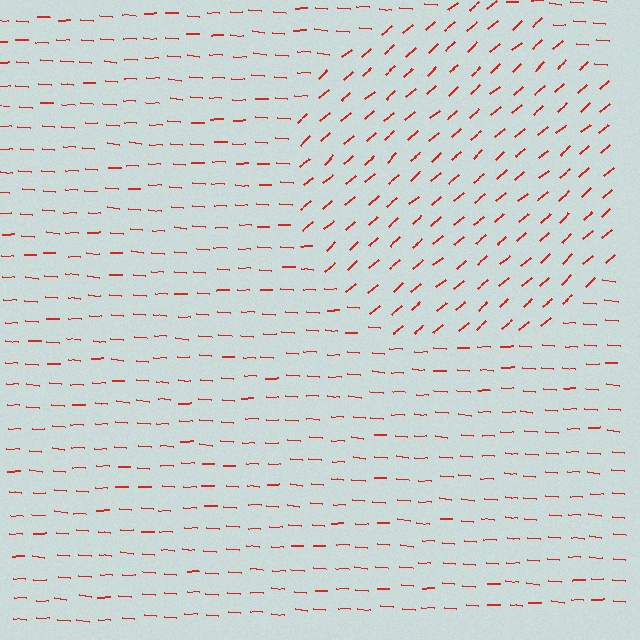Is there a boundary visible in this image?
Yes, there is a texture boundary formed by a change in line orientation.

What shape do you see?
I see a circle.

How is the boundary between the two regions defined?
The boundary is defined purely by a change in line orientation (approximately 45 degrees difference). All lines are the same color and thickness.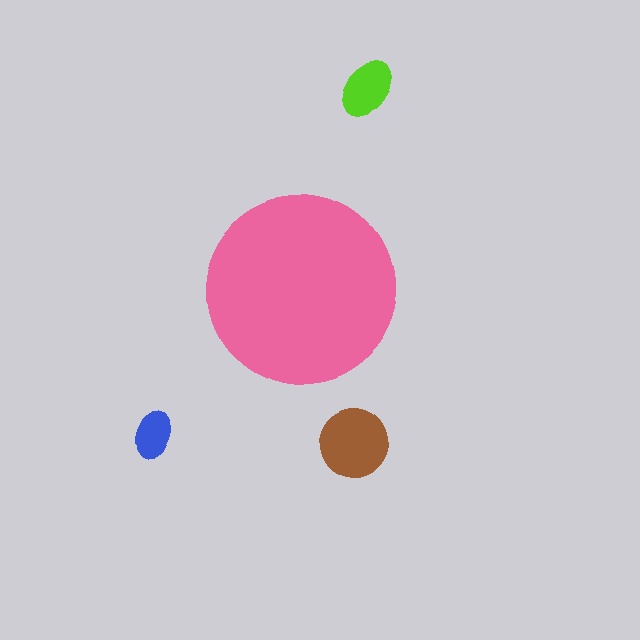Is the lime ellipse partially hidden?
No, the lime ellipse is fully visible.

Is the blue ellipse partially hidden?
No, the blue ellipse is fully visible.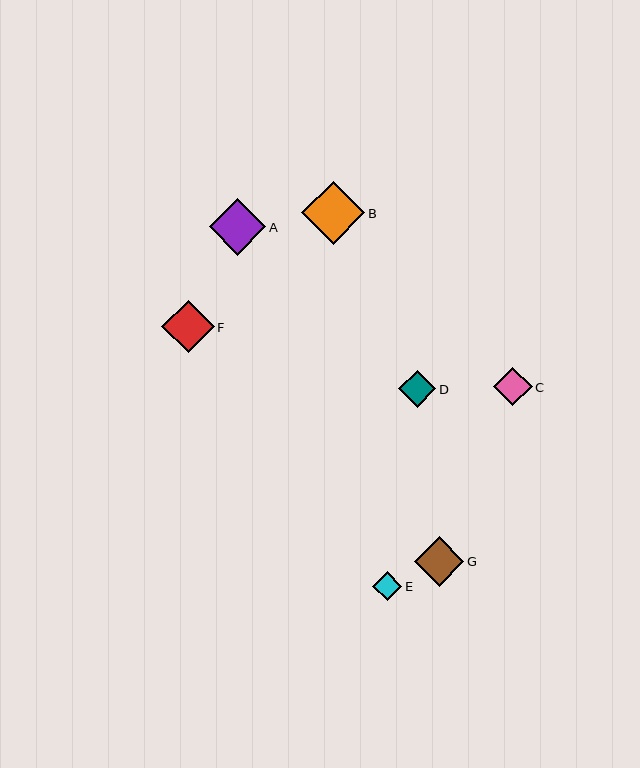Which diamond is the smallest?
Diamond E is the smallest with a size of approximately 29 pixels.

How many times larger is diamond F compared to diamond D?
Diamond F is approximately 1.4 times the size of diamond D.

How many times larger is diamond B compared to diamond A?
Diamond B is approximately 1.1 times the size of diamond A.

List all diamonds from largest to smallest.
From largest to smallest: B, A, F, G, C, D, E.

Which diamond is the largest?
Diamond B is the largest with a size of approximately 63 pixels.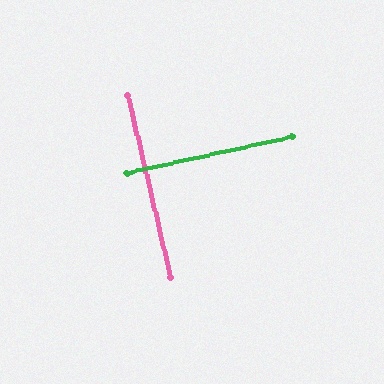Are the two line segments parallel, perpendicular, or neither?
Perpendicular — they meet at approximately 89°.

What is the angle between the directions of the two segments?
Approximately 89 degrees.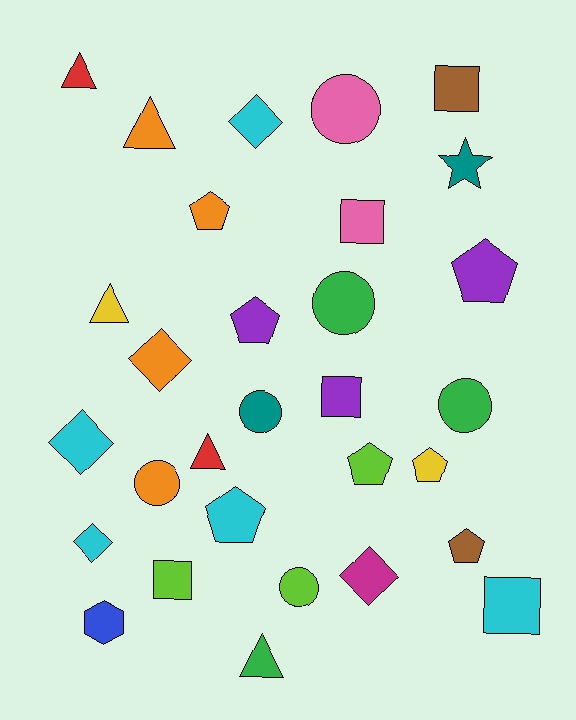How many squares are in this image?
There are 5 squares.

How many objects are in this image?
There are 30 objects.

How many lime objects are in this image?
There are 3 lime objects.